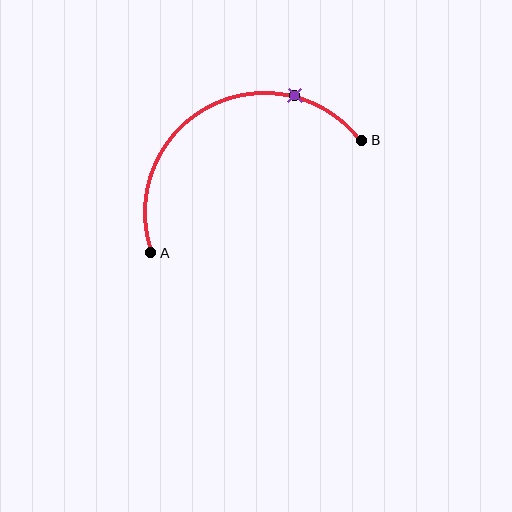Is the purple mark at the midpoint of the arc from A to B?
No. The purple mark lies on the arc but is closer to endpoint B. The arc midpoint would be at the point on the curve equidistant along the arc from both A and B.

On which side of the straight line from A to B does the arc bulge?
The arc bulges above the straight line connecting A and B.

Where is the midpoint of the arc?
The arc midpoint is the point on the curve farthest from the straight line joining A and B. It sits above that line.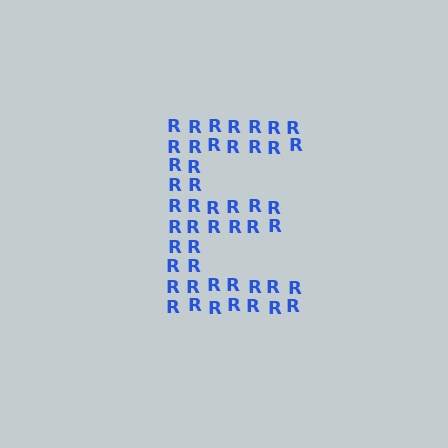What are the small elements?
The small elements are letter R's.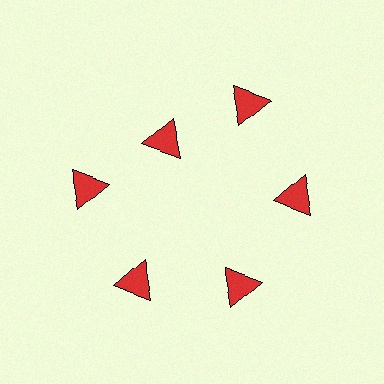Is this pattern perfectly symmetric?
No. The 6 red triangles are arranged in a ring, but one element near the 11 o'clock position is pulled inward toward the center, breaking the 6-fold rotational symmetry.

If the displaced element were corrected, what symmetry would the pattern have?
It would have 6-fold rotational symmetry — the pattern would map onto itself every 60 degrees.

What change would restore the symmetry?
The symmetry would be restored by moving it outward, back onto the ring so that all 6 triangles sit at equal angles and equal distance from the center.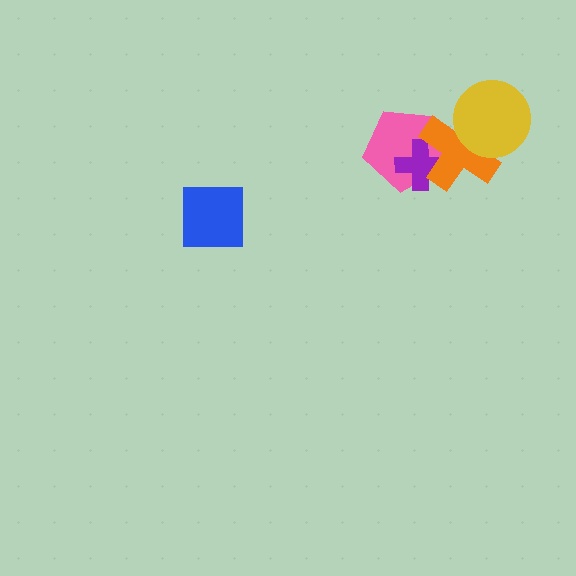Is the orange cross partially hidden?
Yes, it is partially covered by another shape.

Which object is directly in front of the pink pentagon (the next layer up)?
The purple cross is directly in front of the pink pentagon.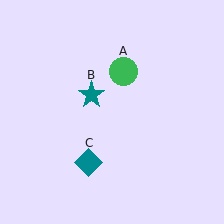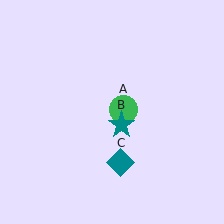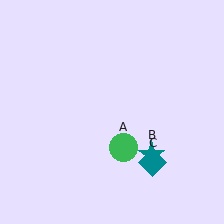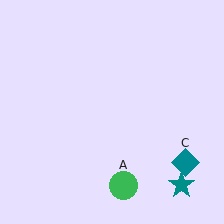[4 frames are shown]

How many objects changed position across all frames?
3 objects changed position: green circle (object A), teal star (object B), teal diamond (object C).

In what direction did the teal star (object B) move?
The teal star (object B) moved down and to the right.